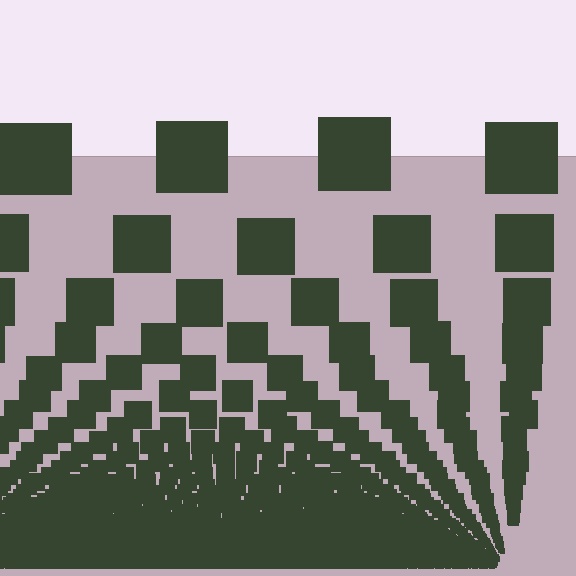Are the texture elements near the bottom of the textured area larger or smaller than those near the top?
Smaller. The gradient is inverted — elements near the bottom are smaller and denser.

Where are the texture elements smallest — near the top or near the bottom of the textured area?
Near the bottom.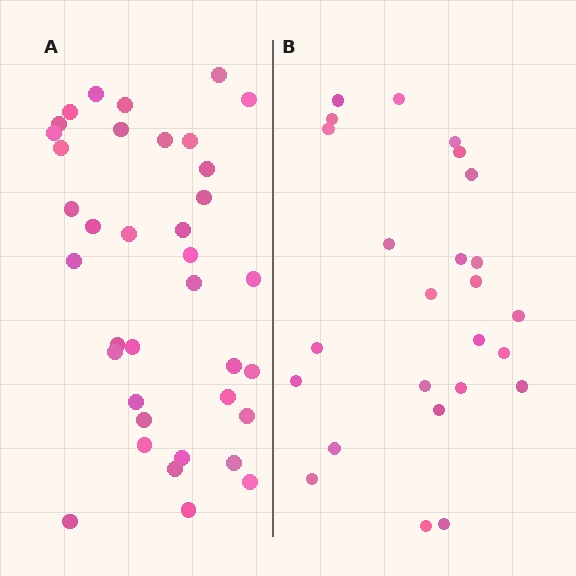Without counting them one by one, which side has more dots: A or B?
Region A (the left region) has more dots.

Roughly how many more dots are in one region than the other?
Region A has roughly 12 or so more dots than region B.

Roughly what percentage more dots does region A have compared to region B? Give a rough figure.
About 50% more.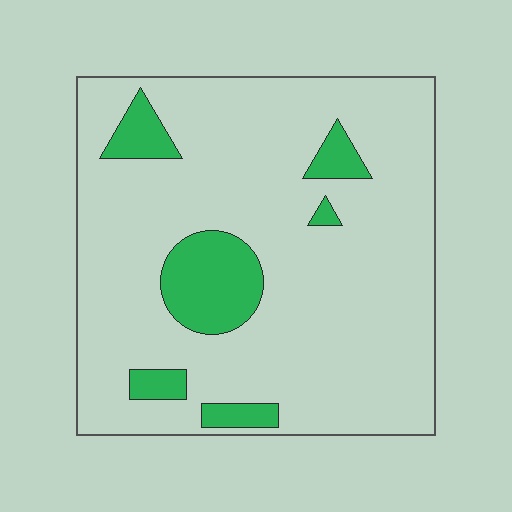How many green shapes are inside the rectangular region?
6.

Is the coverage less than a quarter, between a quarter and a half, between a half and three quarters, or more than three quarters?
Less than a quarter.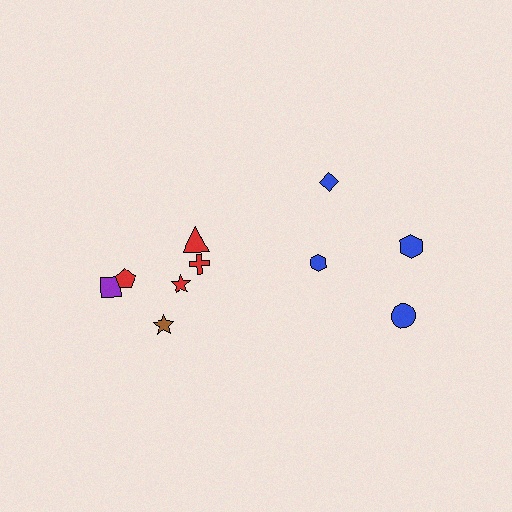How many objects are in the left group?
There are 6 objects.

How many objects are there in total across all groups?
There are 10 objects.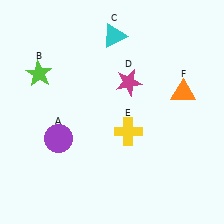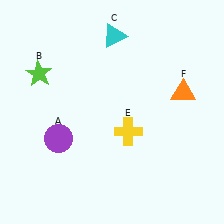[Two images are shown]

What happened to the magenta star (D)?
The magenta star (D) was removed in Image 2. It was in the top-right area of Image 1.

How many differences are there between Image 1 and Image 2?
There is 1 difference between the two images.